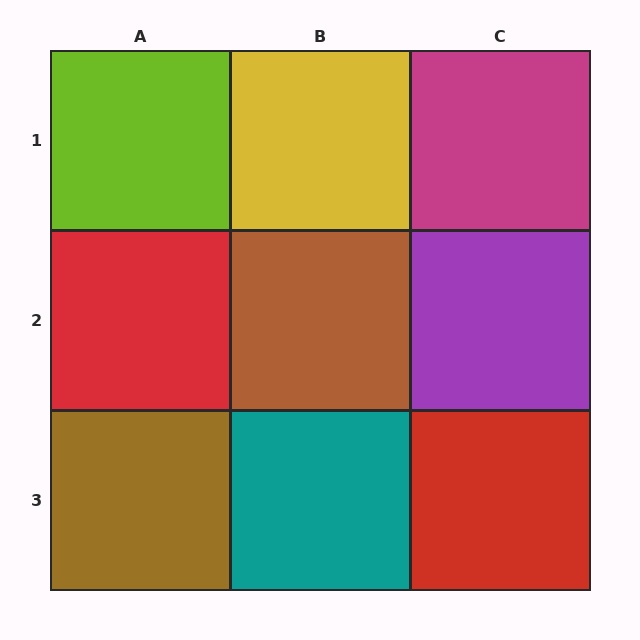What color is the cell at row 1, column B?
Yellow.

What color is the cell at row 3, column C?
Red.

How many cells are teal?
1 cell is teal.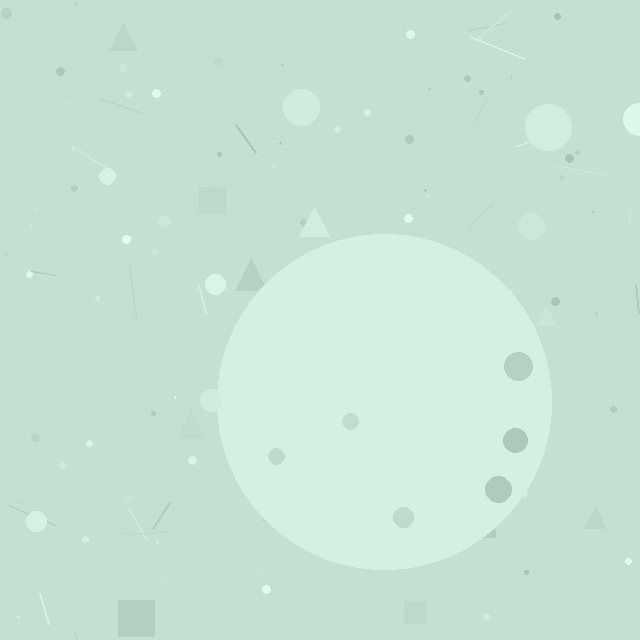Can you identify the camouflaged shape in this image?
The camouflaged shape is a circle.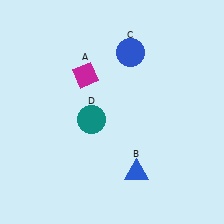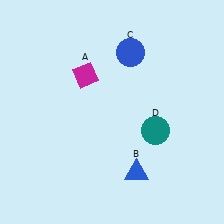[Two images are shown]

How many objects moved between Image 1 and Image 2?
1 object moved between the two images.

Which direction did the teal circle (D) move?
The teal circle (D) moved right.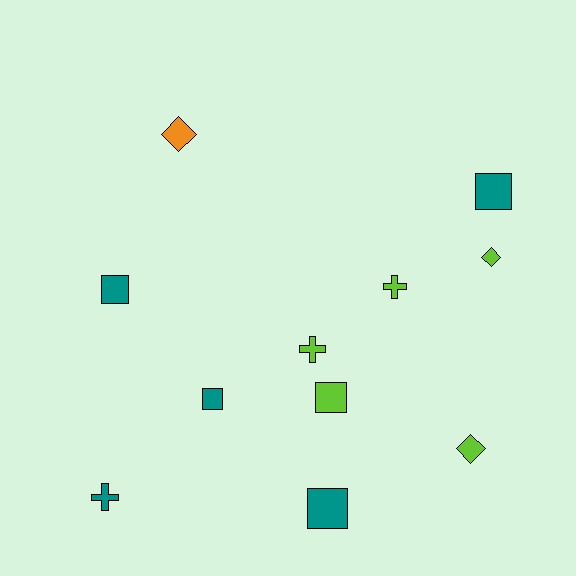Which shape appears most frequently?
Square, with 5 objects.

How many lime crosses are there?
There are 2 lime crosses.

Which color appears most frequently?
Teal, with 5 objects.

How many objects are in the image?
There are 11 objects.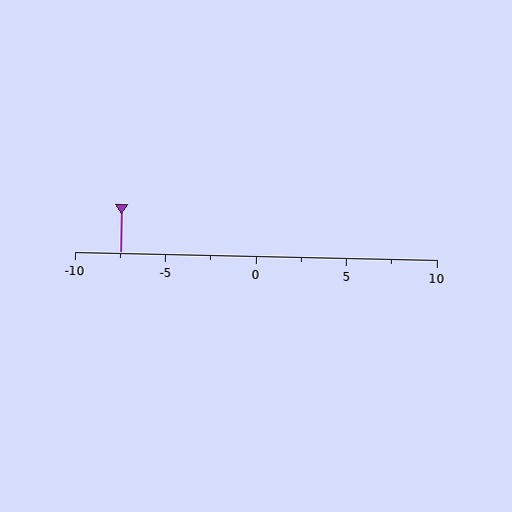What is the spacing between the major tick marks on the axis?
The major ticks are spaced 5 apart.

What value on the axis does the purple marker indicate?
The marker indicates approximately -7.5.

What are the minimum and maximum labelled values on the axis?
The axis runs from -10 to 10.